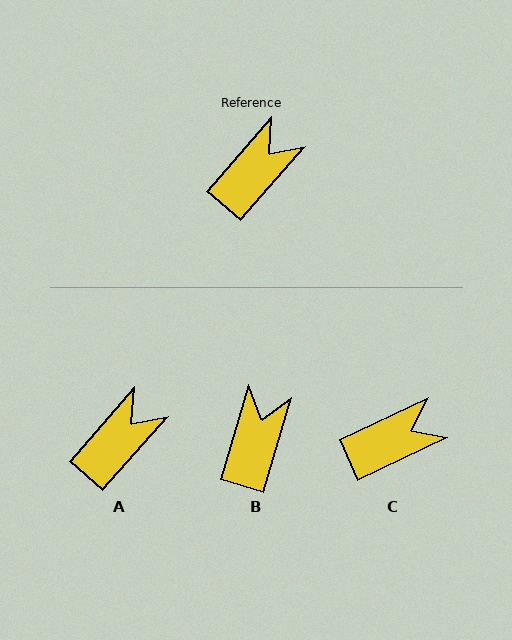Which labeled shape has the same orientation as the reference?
A.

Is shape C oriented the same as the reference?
No, it is off by about 24 degrees.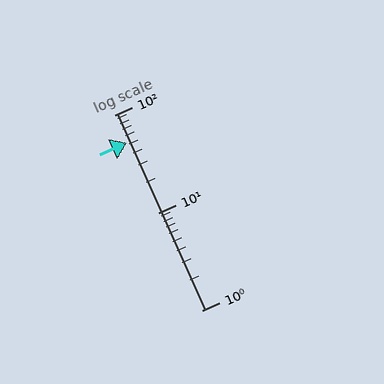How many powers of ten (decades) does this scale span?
The scale spans 2 decades, from 1 to 100.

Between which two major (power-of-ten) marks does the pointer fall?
The pointer is between 10 and 100.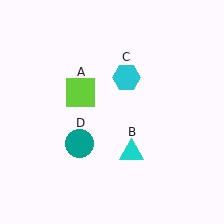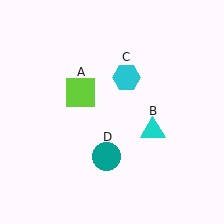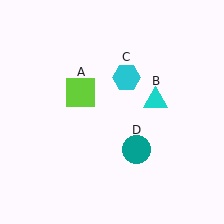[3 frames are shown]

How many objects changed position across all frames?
2 objects changed position: cyan triangle (object B), teal circle (object D).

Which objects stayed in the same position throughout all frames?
Lime square (object A) and cyan hexagon (object C) remained stationary.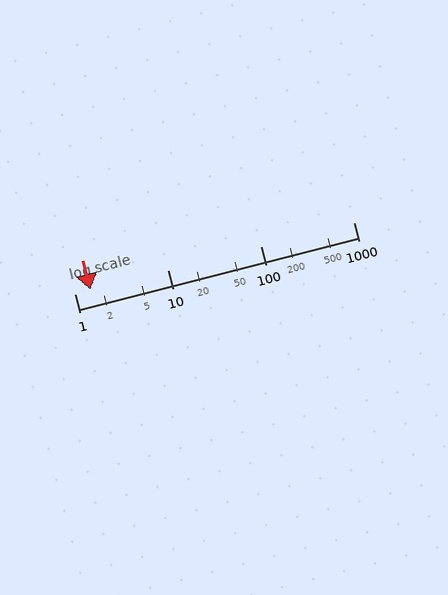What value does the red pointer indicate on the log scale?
The pointer indicates approximately 1.5.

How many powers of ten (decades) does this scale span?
The scale spans 3 decades, from 1 to 1000.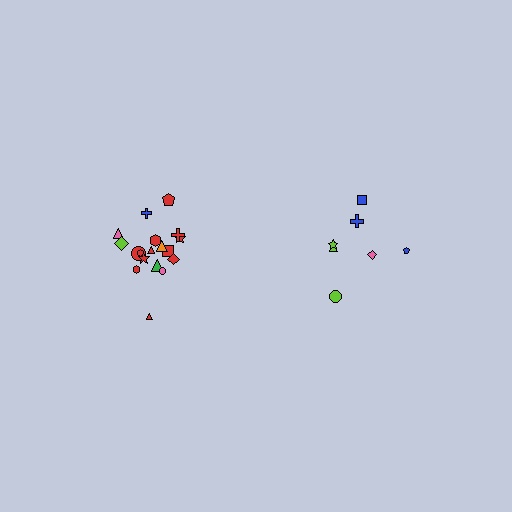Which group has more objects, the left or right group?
The left group.